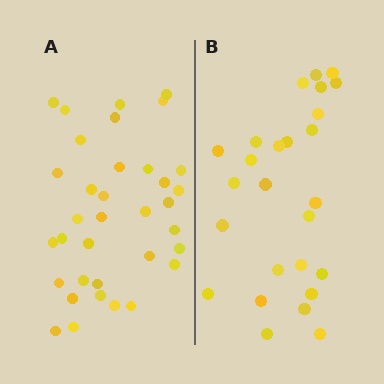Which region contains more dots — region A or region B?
Region A (the left region) has more dots.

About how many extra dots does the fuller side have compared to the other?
Region A has roughly 8 or so more dots than region B.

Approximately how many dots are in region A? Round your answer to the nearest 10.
About 40 dots. (The exact count is 35, which rounds to 40.)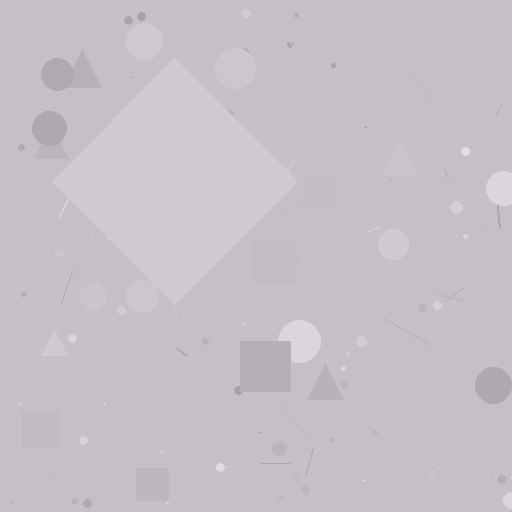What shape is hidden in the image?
A diamond is hidden in the image.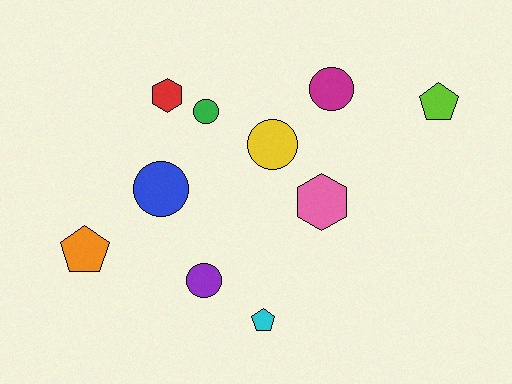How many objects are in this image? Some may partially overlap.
There are 10 objects.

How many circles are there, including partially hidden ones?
There are 5 circles.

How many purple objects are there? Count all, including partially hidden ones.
There is 1 purple object.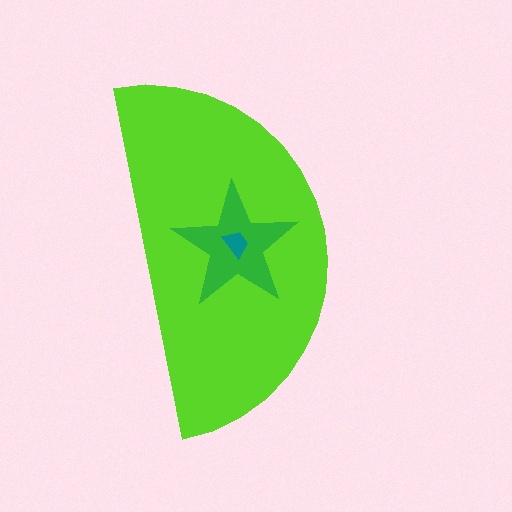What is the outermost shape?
The lime semicircle.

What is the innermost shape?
The teal trapezoid.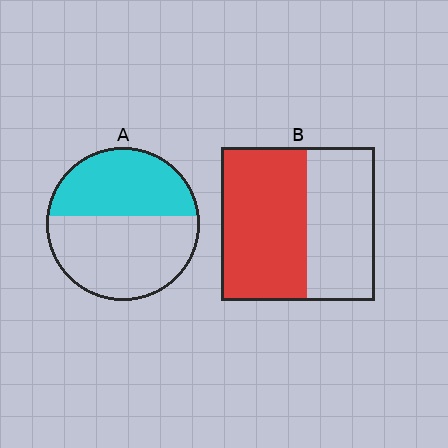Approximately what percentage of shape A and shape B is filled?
A is approximately 45% and B is approximately 55%.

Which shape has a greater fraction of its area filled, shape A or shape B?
Shape B.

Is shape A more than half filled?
No.